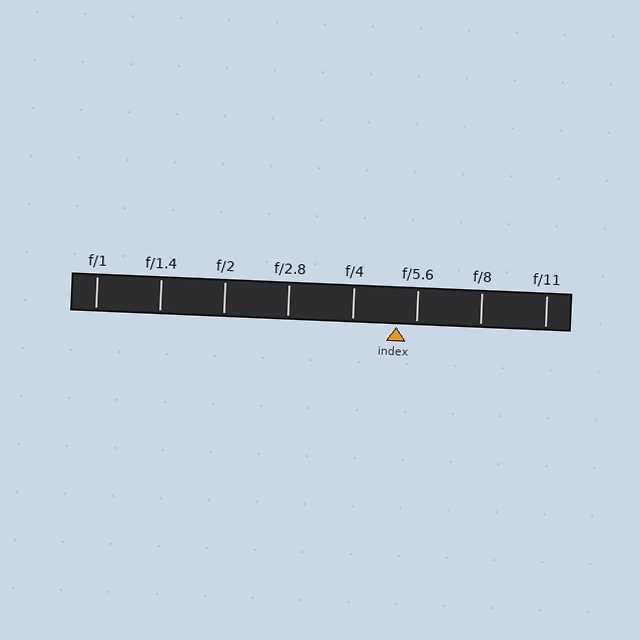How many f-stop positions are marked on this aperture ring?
There are 8 f-stop positions marked.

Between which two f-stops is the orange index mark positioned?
The index mark is between f/4 and f/5.6.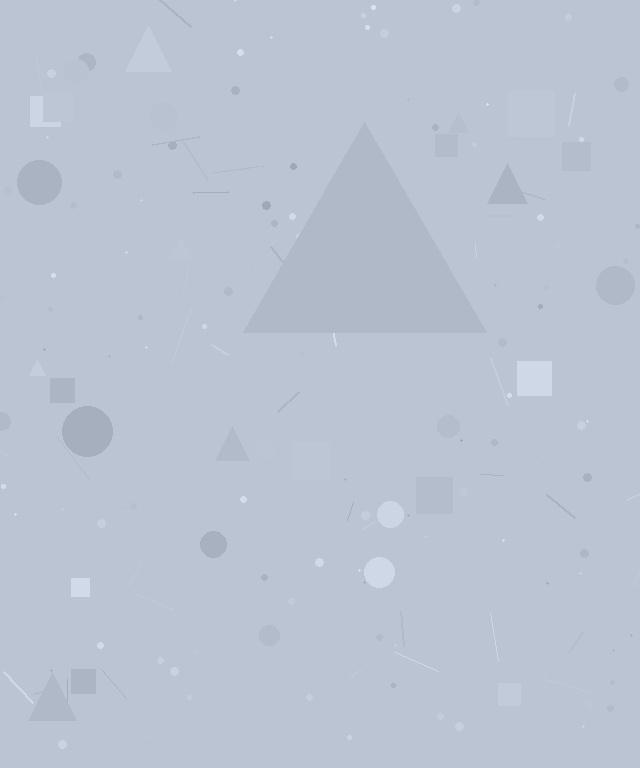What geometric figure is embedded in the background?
A triangle is embedded in the background.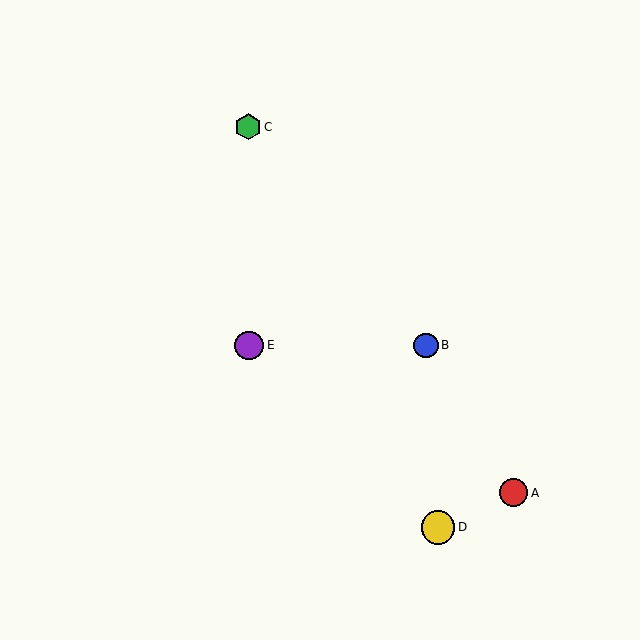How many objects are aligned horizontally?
2 objects (B, E) are aligned horizontally.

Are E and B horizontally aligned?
Yes, both are at y≈345.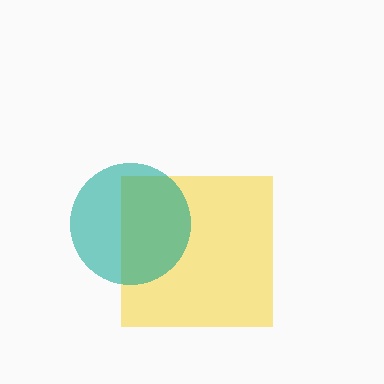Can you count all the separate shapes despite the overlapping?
Yes, there are 2 separate shapes.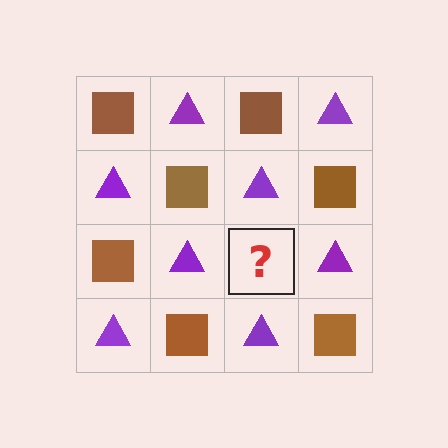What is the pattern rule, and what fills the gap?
The rule is that it alternates brown square and purple triangle in a checkerboard pattern. The gap should be filled with a brown square.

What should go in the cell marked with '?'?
The missing cell should contain a brown square.